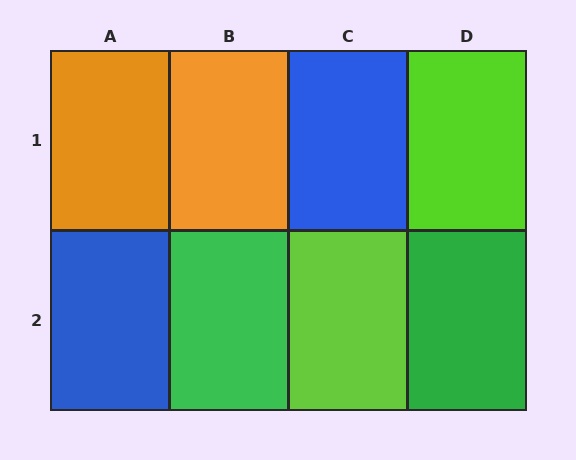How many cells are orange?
2 cells are orange.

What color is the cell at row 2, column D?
Green.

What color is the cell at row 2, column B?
Green.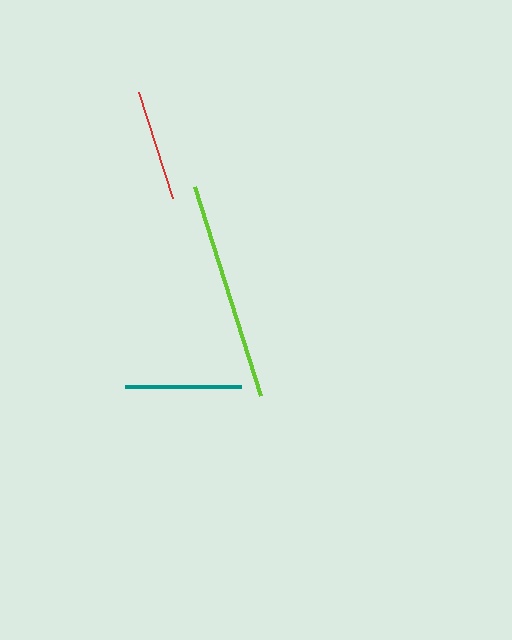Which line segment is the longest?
The lime line is the longest at approximately 219 pixels.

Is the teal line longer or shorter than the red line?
The teal line is longer than the red line.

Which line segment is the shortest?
The red line is the shortest at approximately 111 pixels.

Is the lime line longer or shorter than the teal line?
The lime line is longer than the teal line.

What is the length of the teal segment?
The teal segment is approximately 116 pixels long.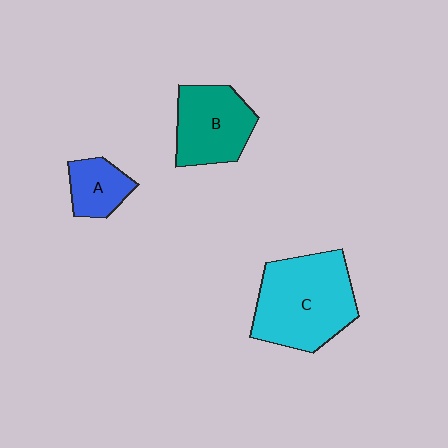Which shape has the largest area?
Shape C (cyan).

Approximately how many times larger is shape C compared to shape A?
Approximately 2.7 times.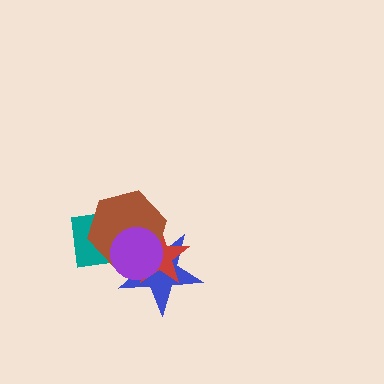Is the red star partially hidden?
Yes, it is partially covered by another shape.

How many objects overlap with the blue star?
4 objects overlap with the blue star.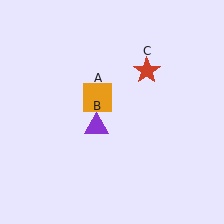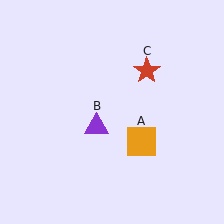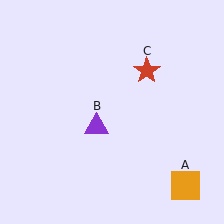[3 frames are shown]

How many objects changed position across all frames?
1 object changed position: orange square (object A).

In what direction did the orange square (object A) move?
The orange square (object A) moved down and to the right.